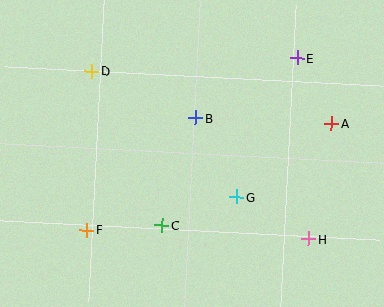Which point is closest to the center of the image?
Point B at (196, 118) is closest to the center.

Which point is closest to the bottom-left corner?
Point F is closest to the bottom-left corner.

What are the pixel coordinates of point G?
Point G is at (237, 197).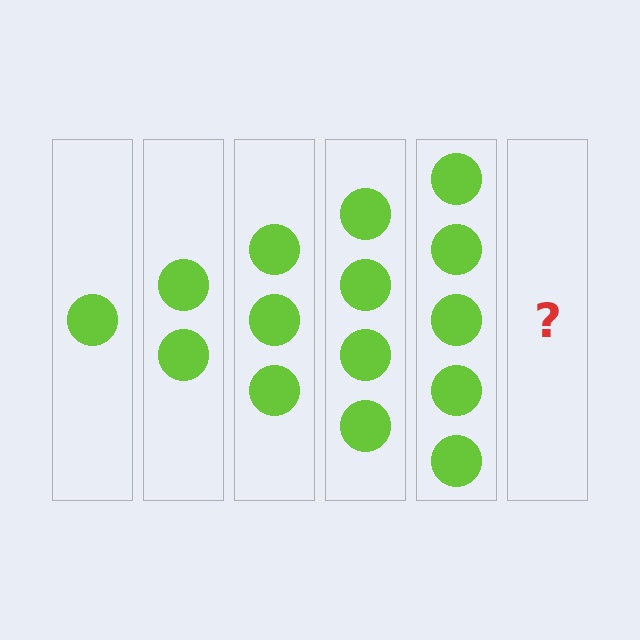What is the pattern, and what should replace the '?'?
The pattern is that each step adds one more circle. The '?' should be 6 circles.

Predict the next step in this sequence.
The next step is 6 circles.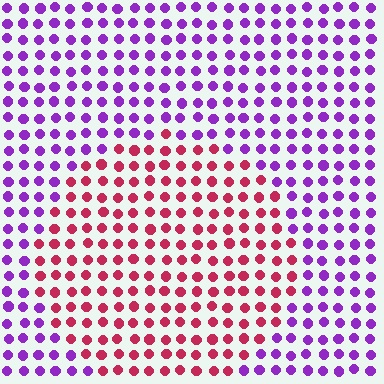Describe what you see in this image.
The image is filled with small purple elements in a uniform arrangement. A circle-shaped region is visible where the elements are tinted to a slightly different hue, forming a subtle color boundary.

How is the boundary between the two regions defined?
The boundary is defined purely by a slight shift in hue (about 61 degrees). Spacing, size, and orientation are identical on both sides.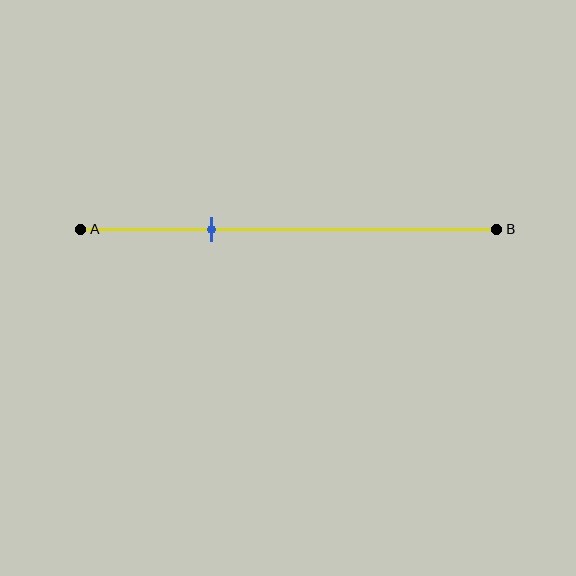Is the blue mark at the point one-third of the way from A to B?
Yes, the mark is approximately at the one-third point.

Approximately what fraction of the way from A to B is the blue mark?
The blue mark is approximately 30% of the way from A to B.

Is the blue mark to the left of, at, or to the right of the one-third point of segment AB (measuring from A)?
The blue mark is approximately at the one-third point of segment AB.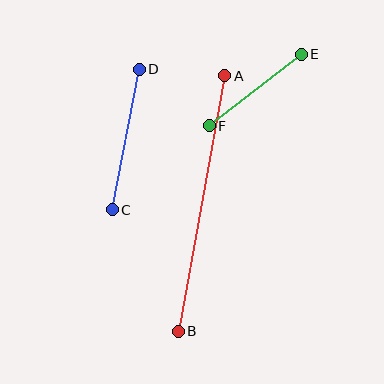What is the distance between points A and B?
The distance is approximately 260 pixels.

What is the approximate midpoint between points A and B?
The midpoint is at approximately (201, 203) pixels.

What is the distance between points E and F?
The distance is approximately 117 pixels.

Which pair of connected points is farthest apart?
Points A and B are farthest apart.